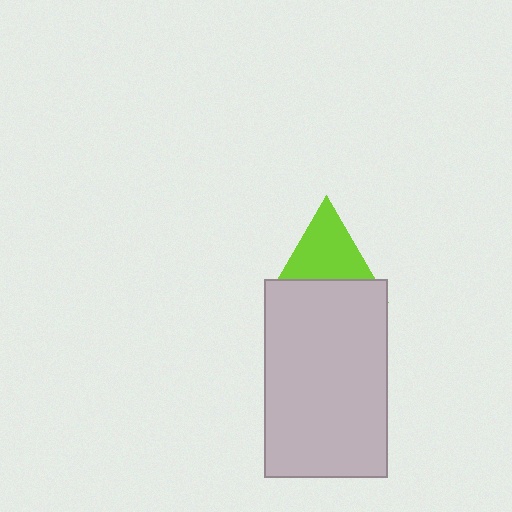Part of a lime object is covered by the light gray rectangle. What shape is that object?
It is a triangle.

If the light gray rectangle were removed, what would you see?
You would see the complete lime triangle.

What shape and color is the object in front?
The object in front is a light gray rectangle.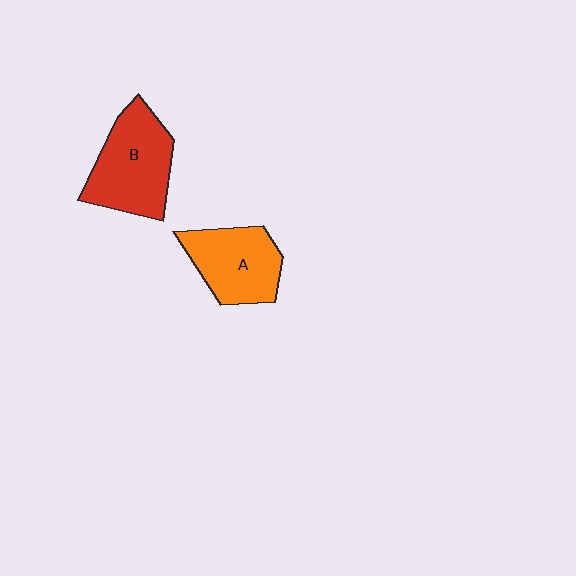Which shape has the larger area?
Shape B (red).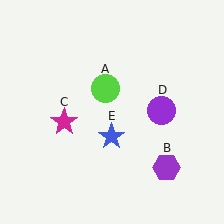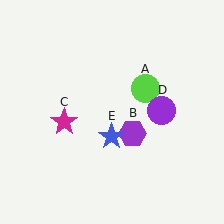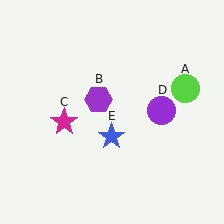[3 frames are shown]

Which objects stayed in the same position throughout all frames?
Magenta star (object C) and purple circle (object D) and blue star (object E) remained stationary.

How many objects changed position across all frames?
2 objects changed position: lime circle (object A), purple hexagon (object B).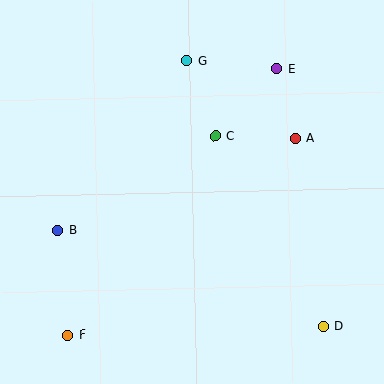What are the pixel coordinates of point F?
Point F is at (68, 335).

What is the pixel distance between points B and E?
The distance between B and E is 272 pixels.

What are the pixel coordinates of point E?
Point E is at (277, 69).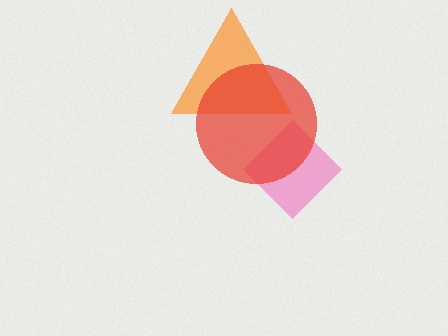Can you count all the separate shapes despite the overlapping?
Yes, there are 3 separate shapes.